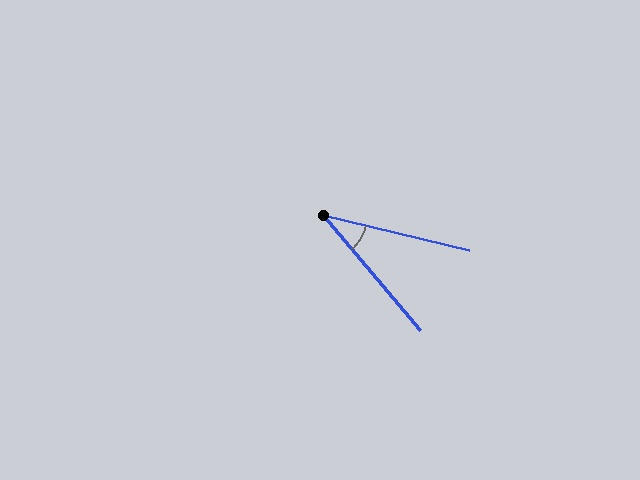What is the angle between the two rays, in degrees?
Approximately 36 degrees.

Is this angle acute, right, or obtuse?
It is acute.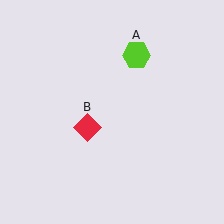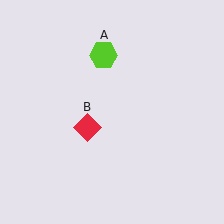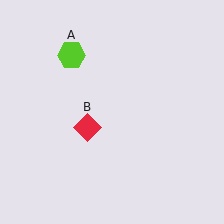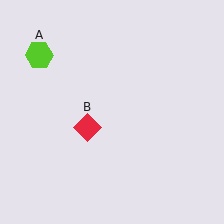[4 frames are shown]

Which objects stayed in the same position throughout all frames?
Red diamond (object B) remained stationary.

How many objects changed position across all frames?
1 object changed position: lime hexagon (object A).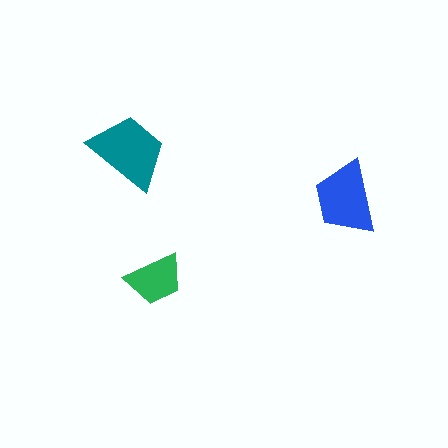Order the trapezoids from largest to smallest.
the teal one, the blue one, the green one.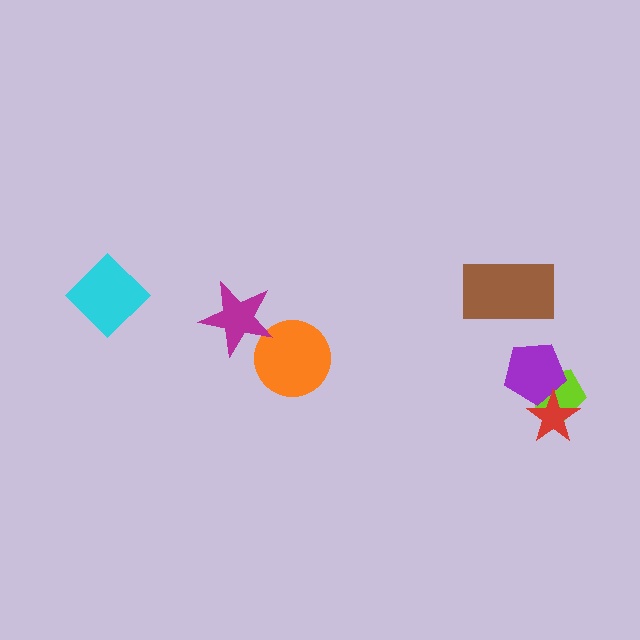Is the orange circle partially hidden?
Yes, it is partially covered by another shape.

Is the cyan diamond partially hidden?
No, no other shape covers it.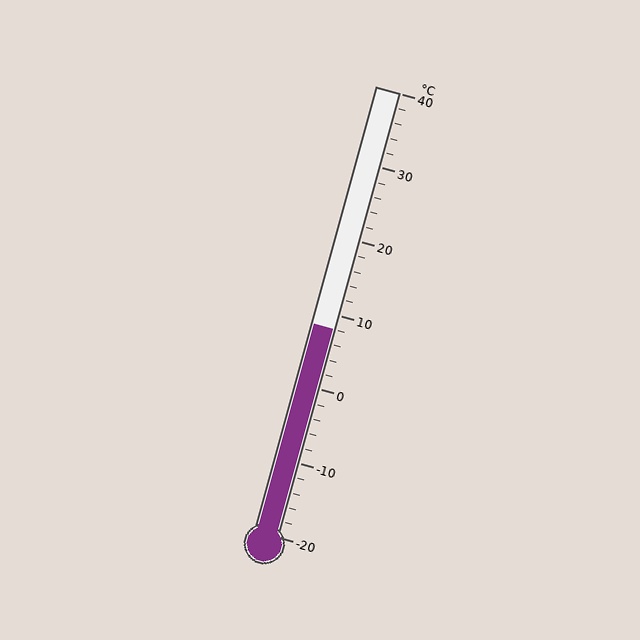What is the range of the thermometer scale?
The thermometer scale ranges from -20°C to 40°C.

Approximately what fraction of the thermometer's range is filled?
The thermometer is filled to approximately 45% of its range.